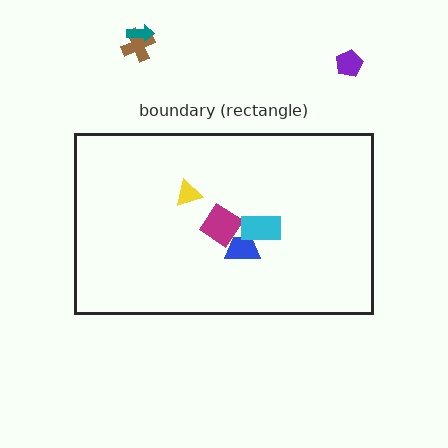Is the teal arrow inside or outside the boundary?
Outside.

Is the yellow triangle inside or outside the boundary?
Inside.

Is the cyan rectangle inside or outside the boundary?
Inside.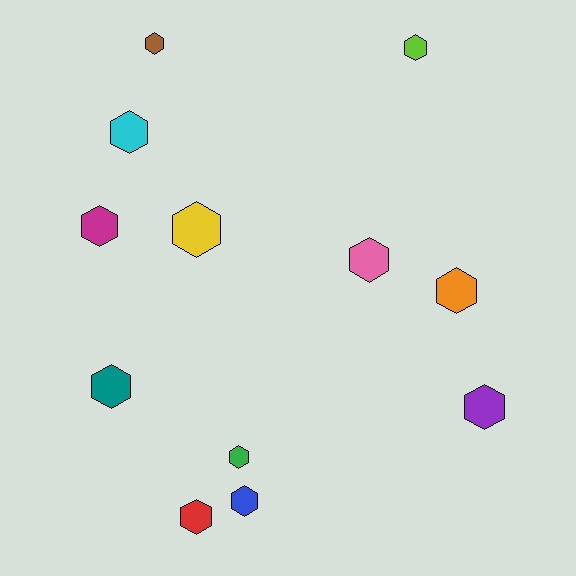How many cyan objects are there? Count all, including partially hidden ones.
There is 1 cyan object.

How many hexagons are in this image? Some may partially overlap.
There are 12 hexagons.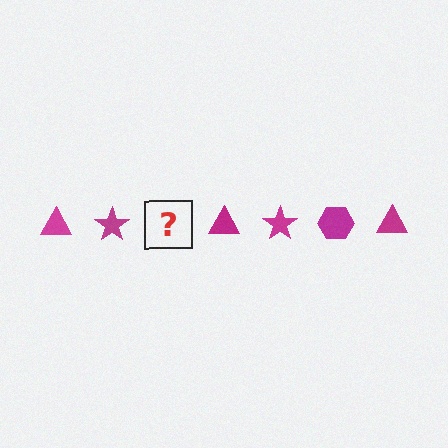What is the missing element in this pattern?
The missing element is a magenta hexagon.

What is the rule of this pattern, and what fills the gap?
The rule is that the pattern cycles through triangle, star, hexagon shapes in magenta. The gap should be filled with a magenta hexagon.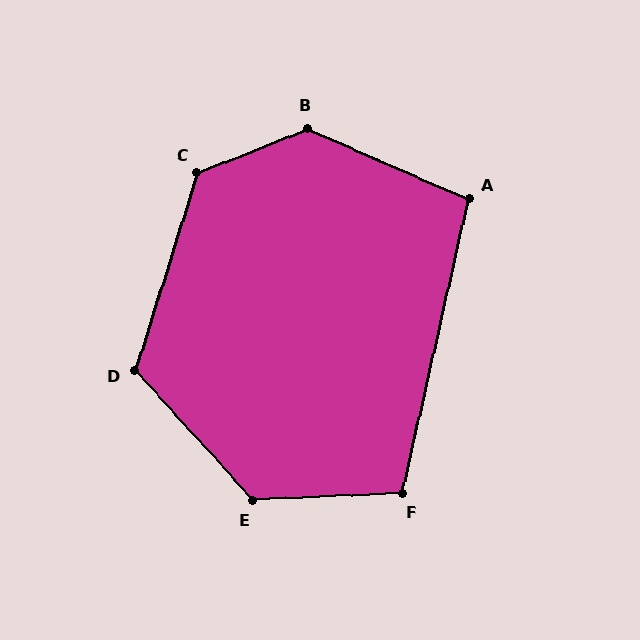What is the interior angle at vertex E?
Approximately 130 degrees (obtuse).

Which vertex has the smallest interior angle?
A, at approximately 101 degrees.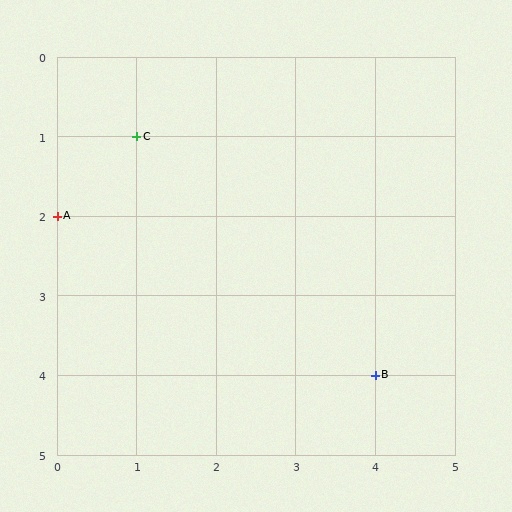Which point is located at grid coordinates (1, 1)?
Point C is at (1, 1).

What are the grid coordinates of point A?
Point A is at grid coordinates (0, 2).